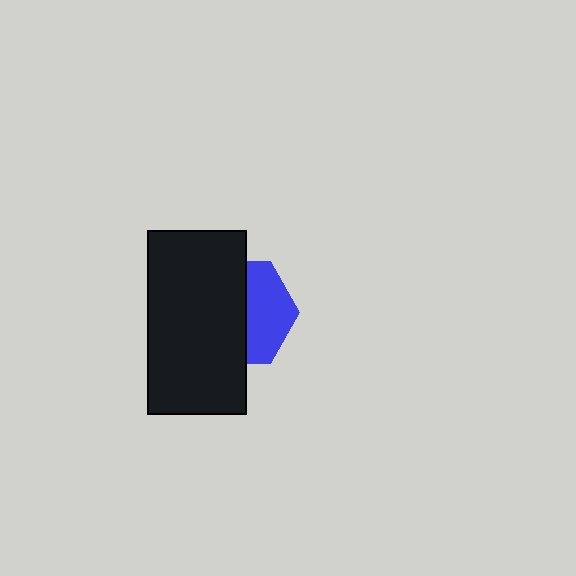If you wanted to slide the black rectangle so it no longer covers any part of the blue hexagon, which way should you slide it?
Slide it left — that is the most direct way to separate the two shapes.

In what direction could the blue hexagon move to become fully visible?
The blue hexagon could move right. That would shift it out from behind the black rectangle entirely.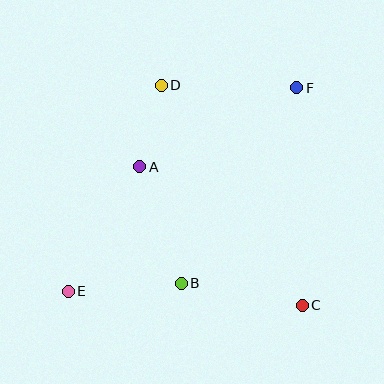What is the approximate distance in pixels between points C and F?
The distance between C and F is approximately 218 pixels.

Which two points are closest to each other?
Points A and D are closest to each other.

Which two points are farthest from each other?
Points E and F are farthest from each other.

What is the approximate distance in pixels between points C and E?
The distance between C and E is approximately 234 pixels.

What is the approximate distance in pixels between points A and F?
The distance between A and F is approximately 175 pixels.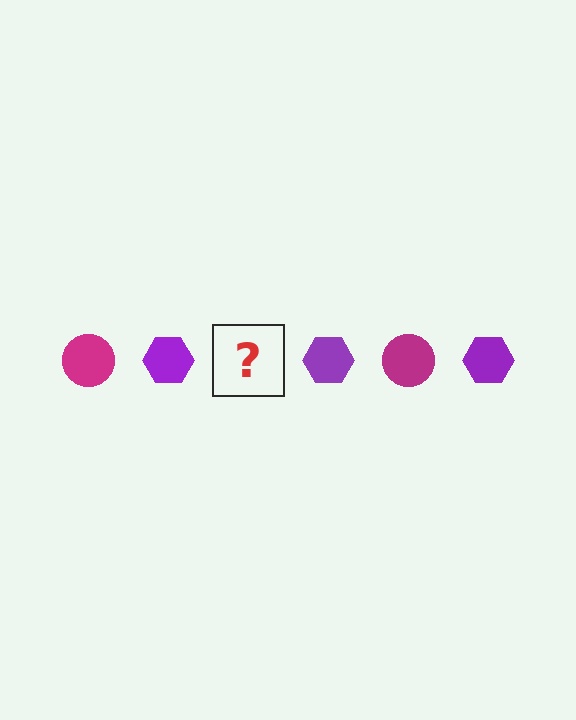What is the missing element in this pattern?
The missing element is a magenta circle.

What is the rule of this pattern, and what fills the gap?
The rule is that the pattern alternates between magenta circle and purple hexagon. The gap should be filled with a magenta circle.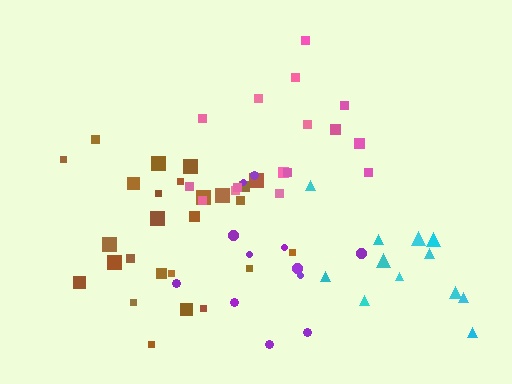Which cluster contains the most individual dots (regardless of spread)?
Brown (26).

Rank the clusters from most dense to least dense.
brown, pink, cyan, purple.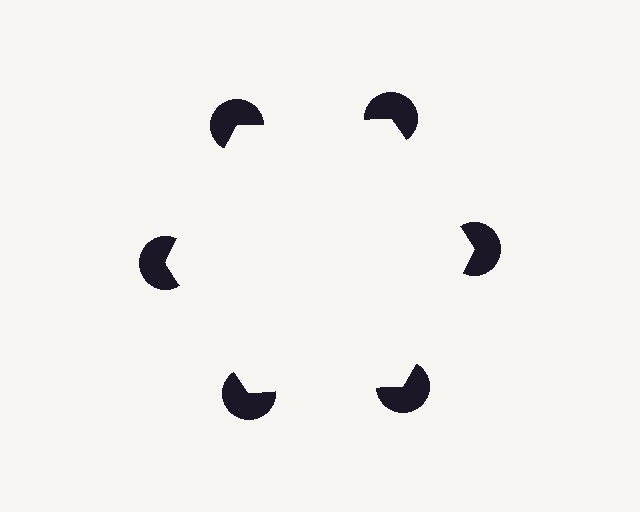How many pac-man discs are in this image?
There are 6 — one at each vertex of the illusory hexagon.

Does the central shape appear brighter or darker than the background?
It typically appears slightly brighter than the background, even though no actual brightness change is drawn.